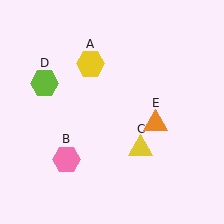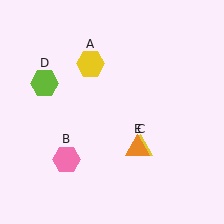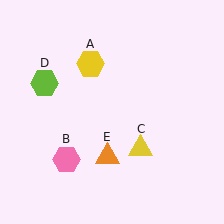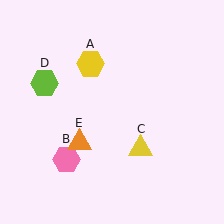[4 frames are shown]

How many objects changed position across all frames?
1 object changed position: orange triangle (object E).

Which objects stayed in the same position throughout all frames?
Yellow hexagon (object A) and pink hexagon (object B) and yellow triangle (object C) and lime hexagon (object D) remained stationary.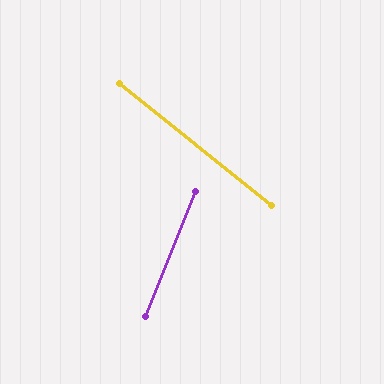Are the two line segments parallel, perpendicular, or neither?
Neither parallel nor perpendicular — they differ by about 73°.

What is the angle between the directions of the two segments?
Approximately 73 degrees.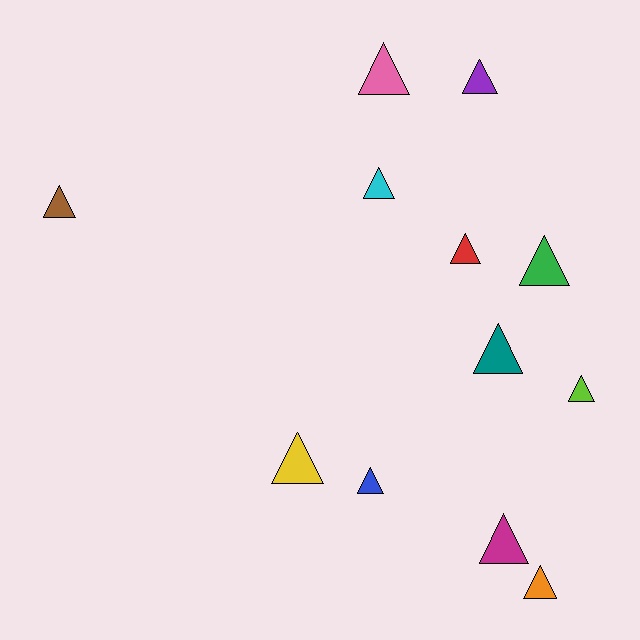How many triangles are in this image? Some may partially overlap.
There are 12 triangles.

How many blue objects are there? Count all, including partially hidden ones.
There is 1 blue object.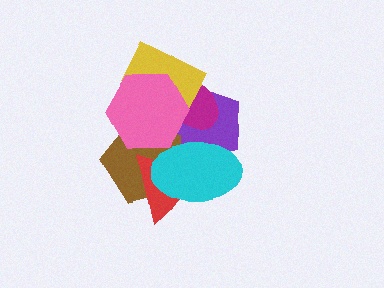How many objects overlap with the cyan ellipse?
5 objects overlap with the cyan ellipse.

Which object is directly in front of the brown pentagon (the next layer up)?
The red triangle is directly in front of the brown pentagon.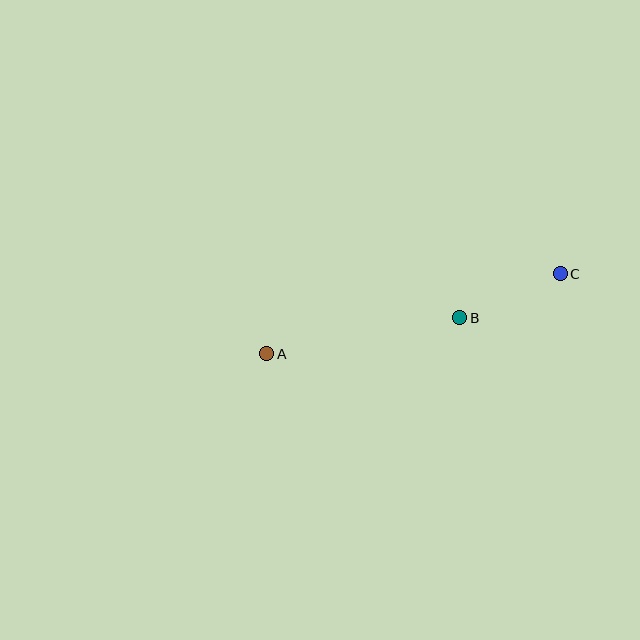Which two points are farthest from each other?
Points A and C are farthest from each other.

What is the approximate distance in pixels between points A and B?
The distance between A and B is approximately 196 pixels.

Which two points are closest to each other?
Points B and C are closest to each other.